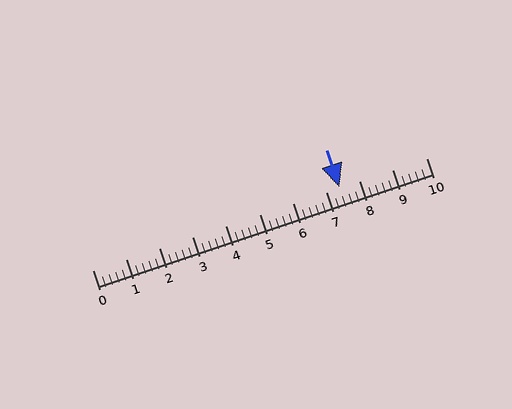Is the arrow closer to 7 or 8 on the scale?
The arrow is closer to 7.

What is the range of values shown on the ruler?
The ruler shows values from 0 to 10.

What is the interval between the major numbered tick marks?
The major tick marks are spaced 1 units apart.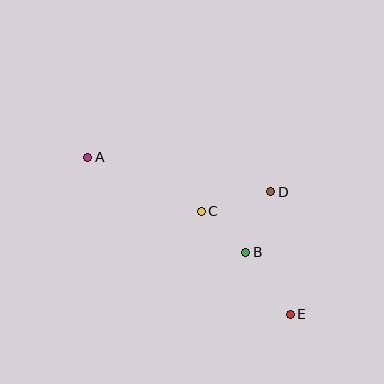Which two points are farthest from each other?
Points A and E are farthest from each other.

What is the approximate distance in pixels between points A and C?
The distance between A and C is approximately 126 pixels.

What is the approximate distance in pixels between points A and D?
The distance between A and D is approximately 186 pixels.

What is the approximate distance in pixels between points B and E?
The distance between B and E is approximately 76 pixels.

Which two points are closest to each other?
Points B and C are closest to each other.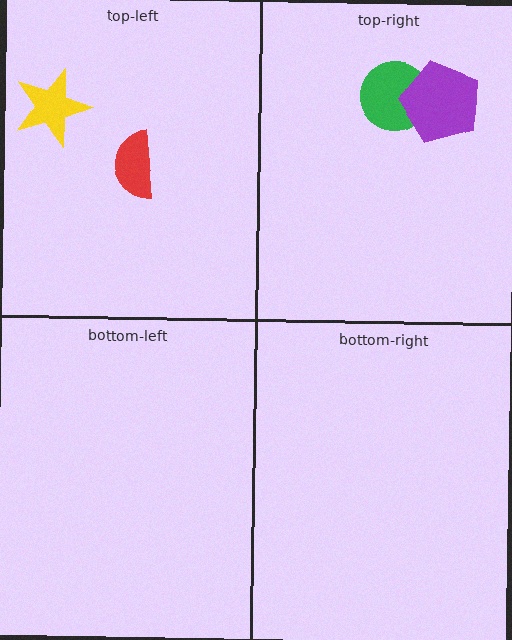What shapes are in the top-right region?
The green circle, the purple pentagon.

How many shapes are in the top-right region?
2.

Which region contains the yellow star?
The top-left region.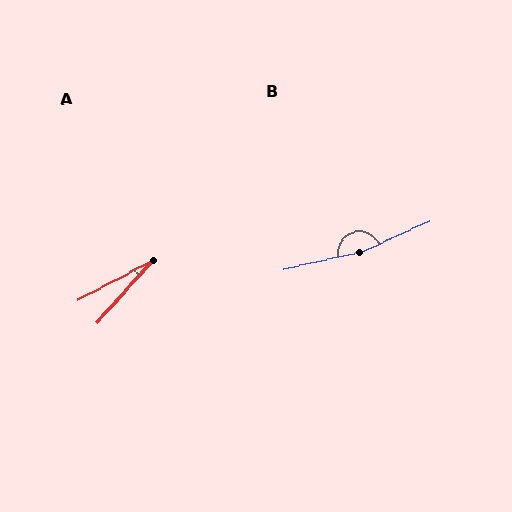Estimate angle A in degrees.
Approximately 20 degrees.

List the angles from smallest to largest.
A (20°), B (169°).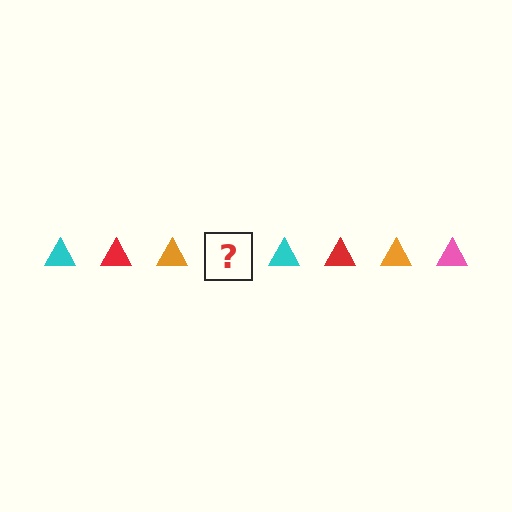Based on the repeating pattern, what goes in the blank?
The blank should be a pink triangle.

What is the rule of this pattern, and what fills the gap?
The rule is that the pattern cycles through cyan, red, orange, pink triangles. The gap should be filled with a pink triangle.